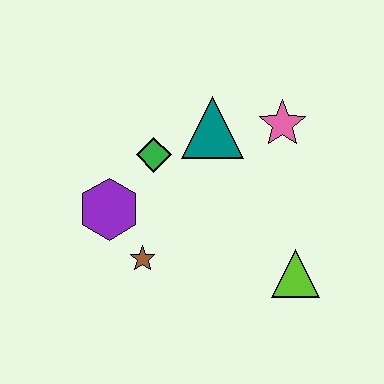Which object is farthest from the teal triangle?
The lime triangle is farthest from the teal triangle.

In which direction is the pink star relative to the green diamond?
The pink star is to the right of the green diamond.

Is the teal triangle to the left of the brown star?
No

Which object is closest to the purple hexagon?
The brown star is closest to the purple hexagon.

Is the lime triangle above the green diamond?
No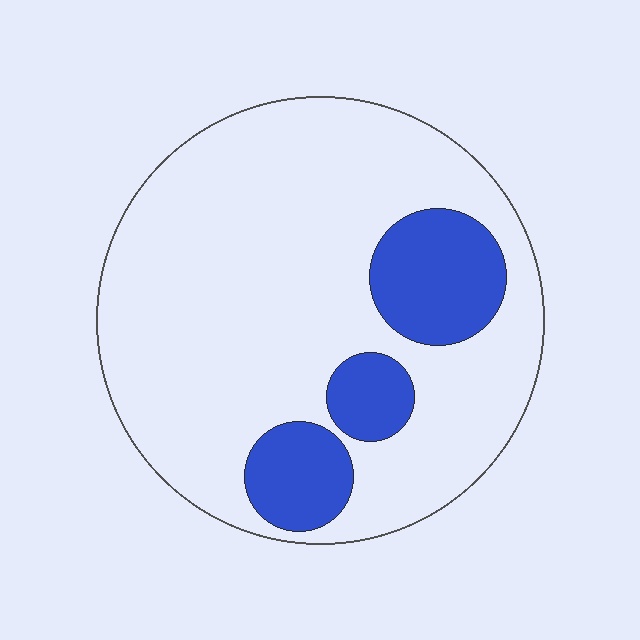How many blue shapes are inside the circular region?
3.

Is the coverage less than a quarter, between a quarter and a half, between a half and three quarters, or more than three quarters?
Less than a quarter.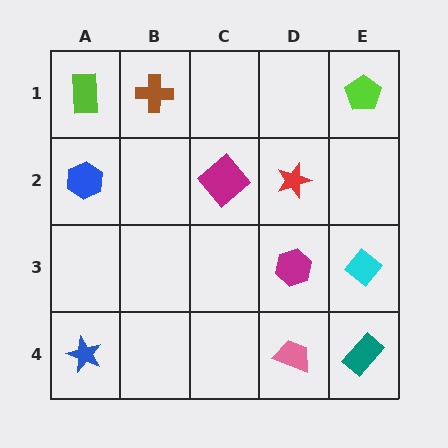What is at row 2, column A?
A blue hexagon.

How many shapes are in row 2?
3 shapes.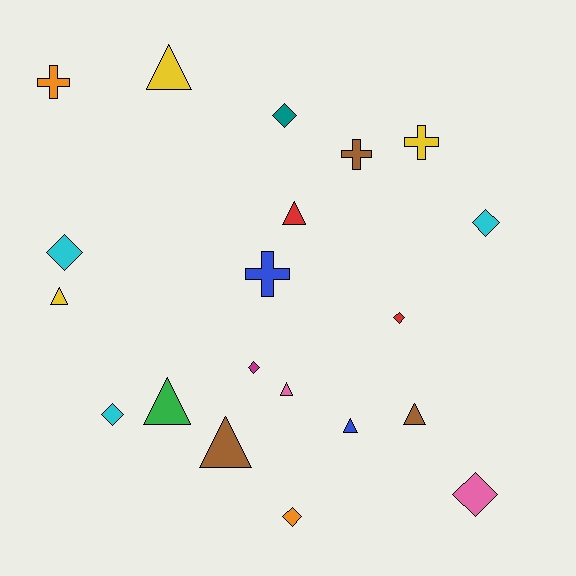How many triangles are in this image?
There are 8 triangles.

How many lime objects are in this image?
There are no lime objects.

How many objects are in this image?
There are 20 objects.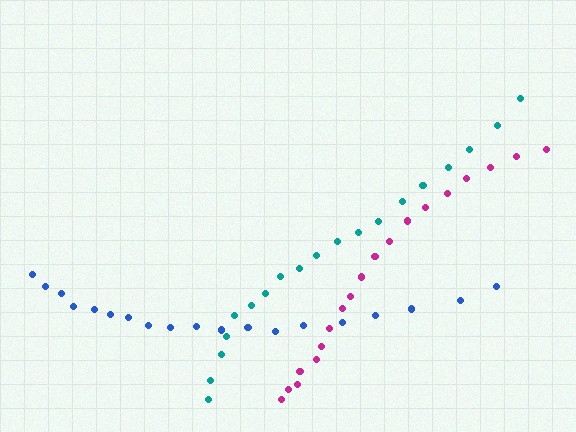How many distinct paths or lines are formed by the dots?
There are 3 distinct paths.